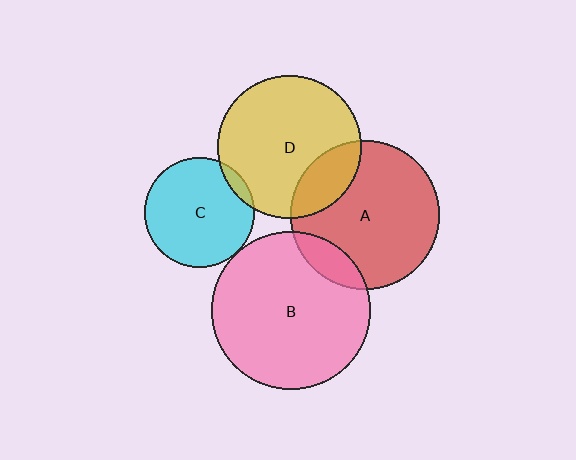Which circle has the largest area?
Circle B (pink).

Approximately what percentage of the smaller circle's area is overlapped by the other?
Approximately 5%.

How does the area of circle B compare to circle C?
Approximately 2.1 times.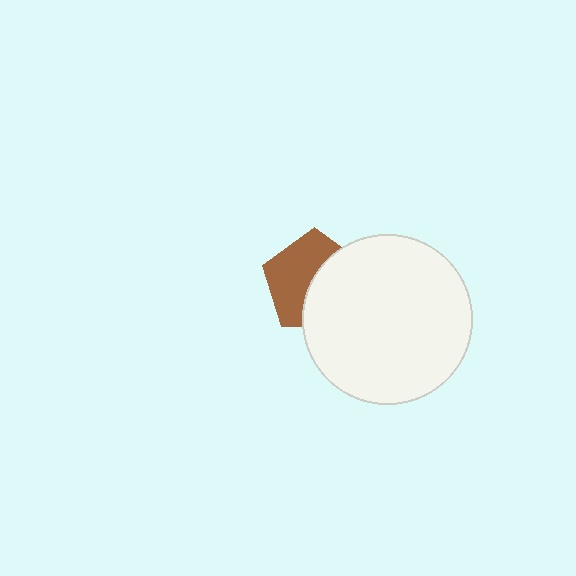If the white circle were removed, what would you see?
You would see the complete brown pentagon.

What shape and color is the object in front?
The object in front is a white circle.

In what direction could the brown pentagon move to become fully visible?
The brown pentagon could move left. That would shift it out from behind the white circle entirely.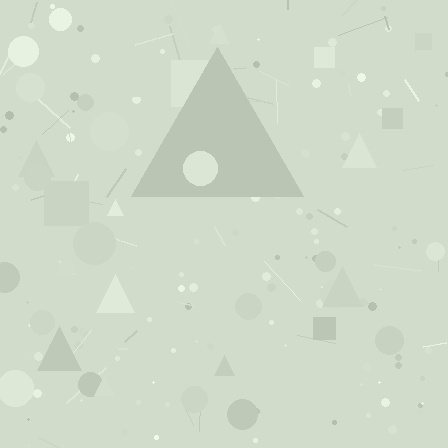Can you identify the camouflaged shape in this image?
The camouflaged shape is a triangle.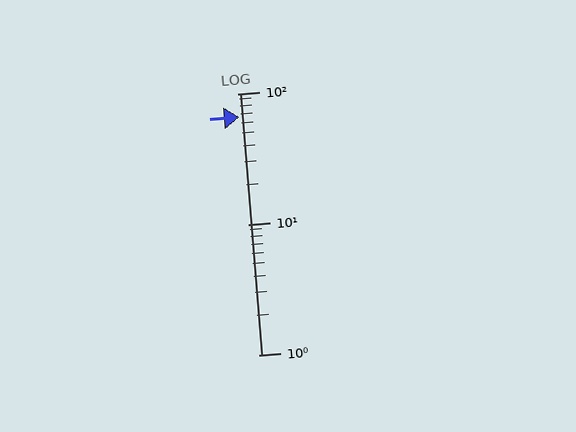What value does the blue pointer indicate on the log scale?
The pointer indicates approximately 66.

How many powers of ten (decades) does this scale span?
The scale spans 2 decades, from 1 to 100.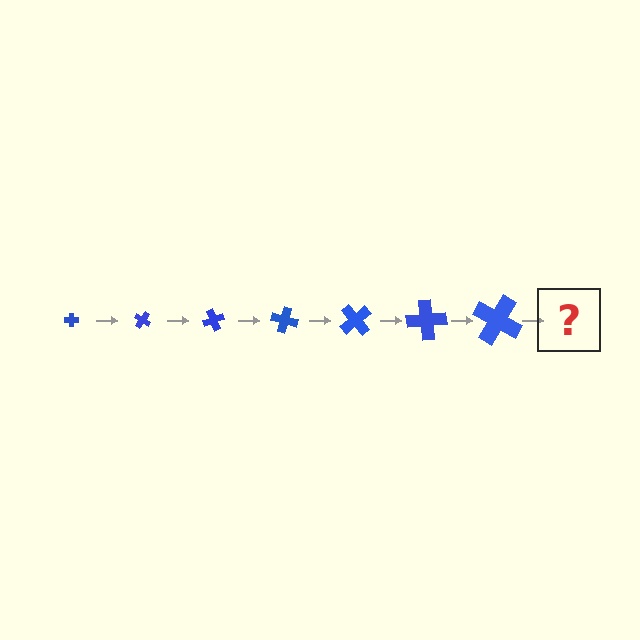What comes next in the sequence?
The next element should be a cross, larger than the previous one and rotated 245 degrees from the start.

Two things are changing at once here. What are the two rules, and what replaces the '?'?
The two rules are that the cross grows larger each step and it rotates 35 degrees each step. The '?' should be a cross, larger than the previous one and rotated 245 degrees from the start.